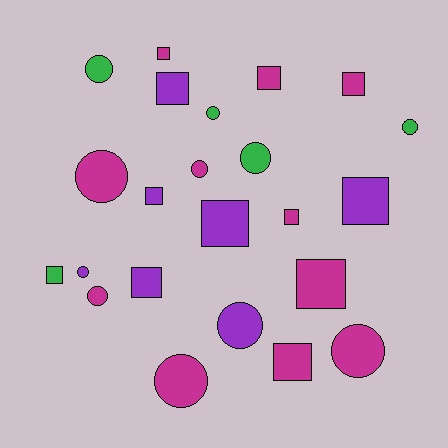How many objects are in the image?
There are 23 objects.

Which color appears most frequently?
Magenta, with 11 objects.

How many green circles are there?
There are 4 green circles.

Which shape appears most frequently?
Square, with 12 objects.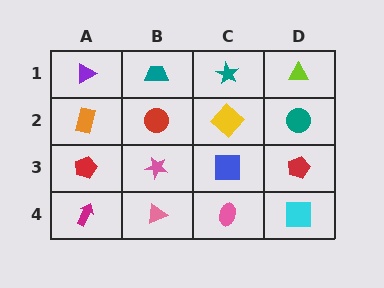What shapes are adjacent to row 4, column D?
A red pentagon (row 3, column D), a pink ellipse (row 4, column C).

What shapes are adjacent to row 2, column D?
A lime triangle (row 1, column D), a red pentagon (row 3, column D), a yellow diamond (row 2, column C).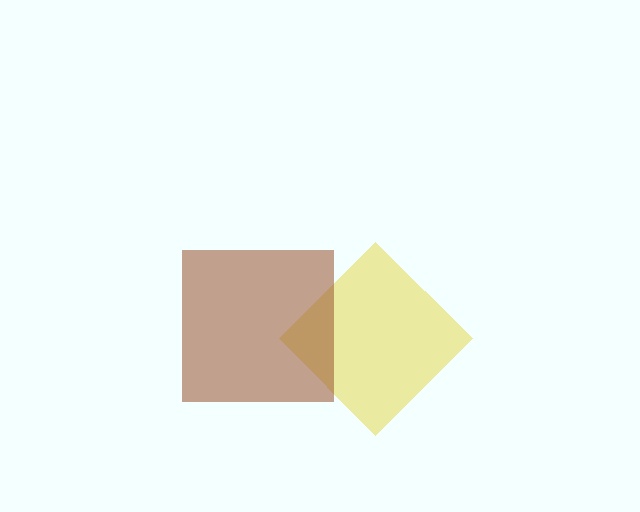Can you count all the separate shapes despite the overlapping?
Yes, there are 2 separate shapes.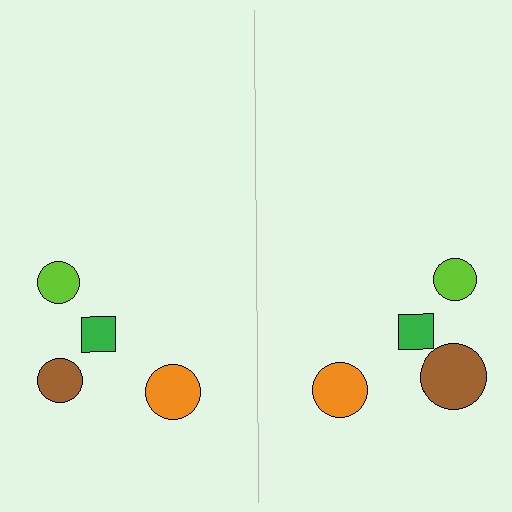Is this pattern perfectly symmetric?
No, the pattern is not perfectly symmetric. The brown circle on the right side has a different size than its mirror counterpart.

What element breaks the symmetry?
The brown circle on the right side has a different size than its mirror counterpart.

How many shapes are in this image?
There are 8 shapes in this image.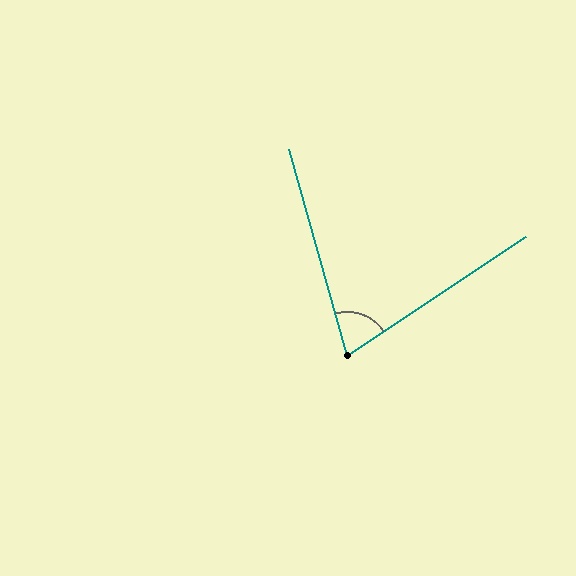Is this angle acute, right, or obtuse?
It is acute.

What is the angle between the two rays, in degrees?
Approximately 72 degrees.